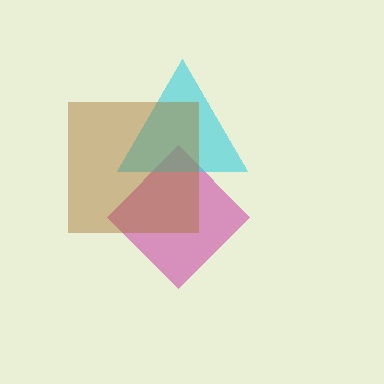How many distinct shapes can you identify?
There are 3 distinct shapes: a magenta diamond, a cyan triangle, a brown square.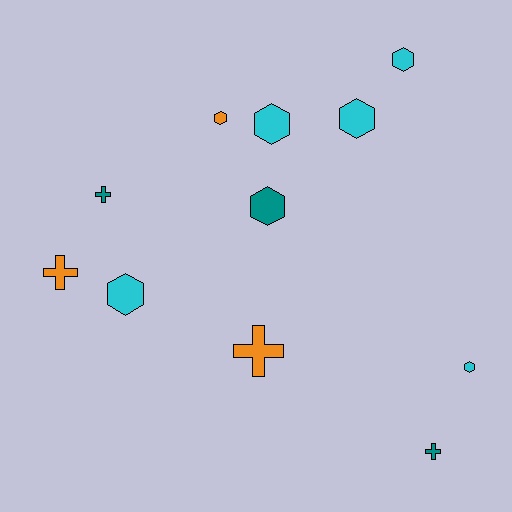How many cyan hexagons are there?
There are 5 cyan hexagons.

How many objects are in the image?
There are 11 objects.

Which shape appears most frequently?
Hexagon, with 7 objects.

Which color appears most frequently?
Cyan, with 5 objects.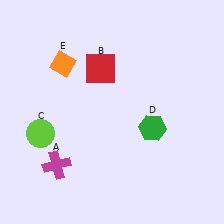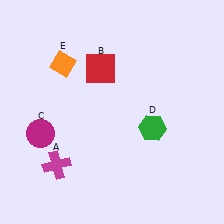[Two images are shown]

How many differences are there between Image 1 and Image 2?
There is 1 difference between the two images.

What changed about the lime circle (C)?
In Image 1, C is lime. In Image 2, it changed to magenta.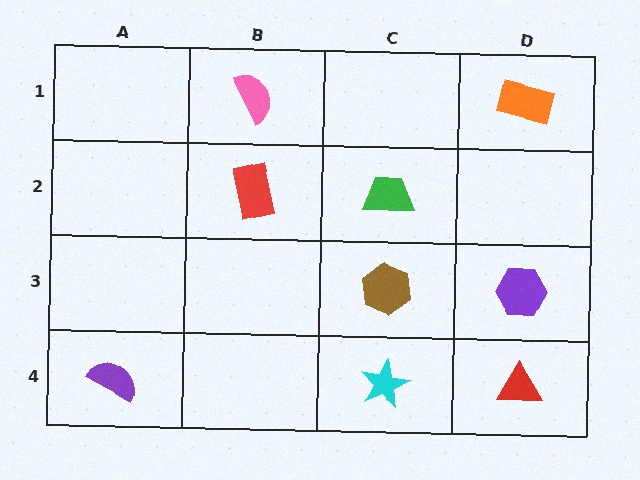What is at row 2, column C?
A green trapezoid.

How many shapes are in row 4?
3 shapes.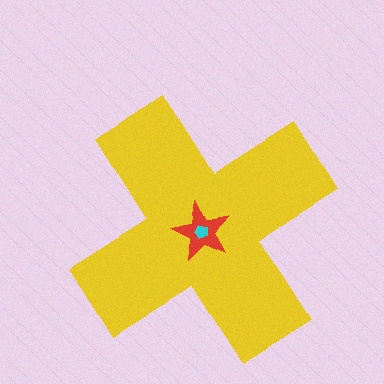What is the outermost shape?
The yellow cross.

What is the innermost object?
The cyan pentagon.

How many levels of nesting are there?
3.